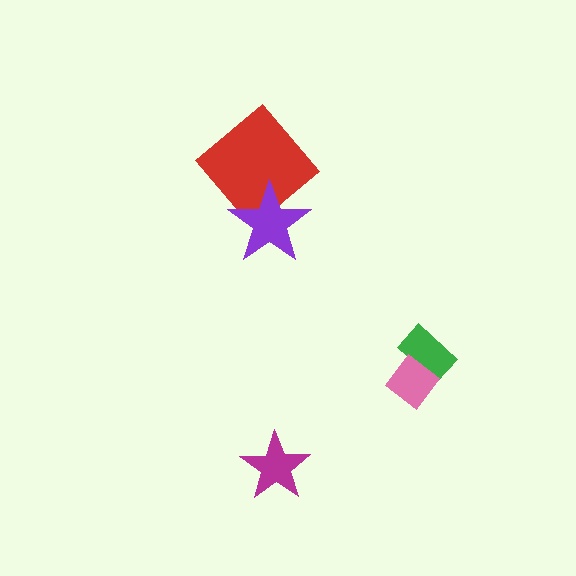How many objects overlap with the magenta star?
0 objects overlap with the magenta star.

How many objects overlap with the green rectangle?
1 object overlaps with the green rectangle.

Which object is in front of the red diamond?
The purple star is in front of the red diamond.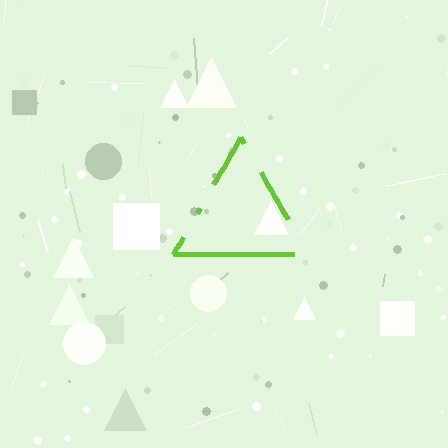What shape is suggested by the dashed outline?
The dashed outline suggests a triangle.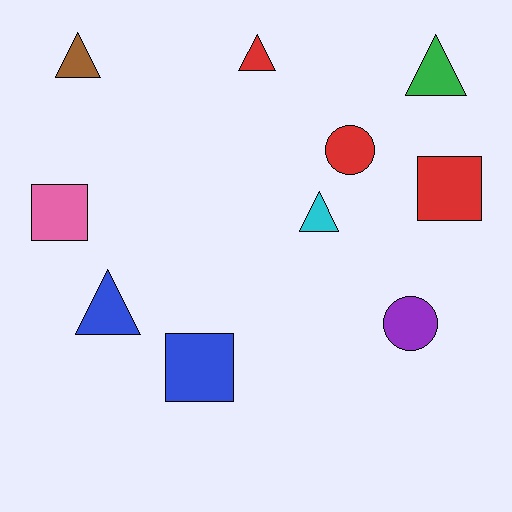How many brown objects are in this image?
There is 1 brown object.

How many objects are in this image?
There are 10 objects.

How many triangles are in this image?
There are 5 triangles.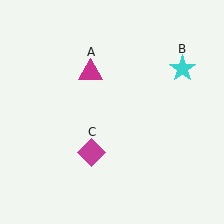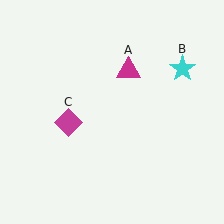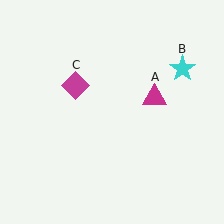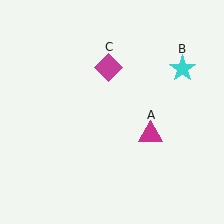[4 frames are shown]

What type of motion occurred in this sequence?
The magenta triangle (object A), magenta diamond (object C) rotated clockwise around the center of the scene.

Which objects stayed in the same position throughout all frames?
Cyan star (object B) remained stationary.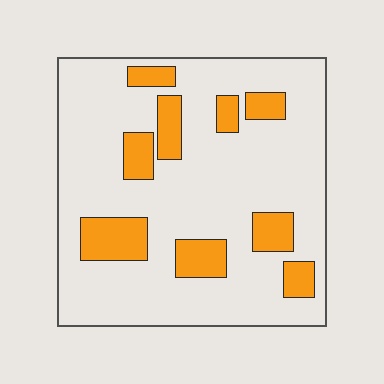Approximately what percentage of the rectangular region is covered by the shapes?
Approximately 20%.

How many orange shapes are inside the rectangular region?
9.